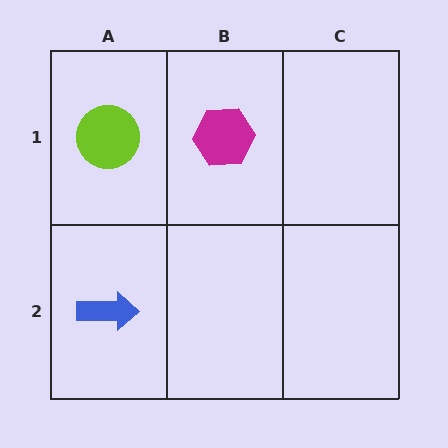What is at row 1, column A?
A lime circle.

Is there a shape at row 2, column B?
No, that cell is empty.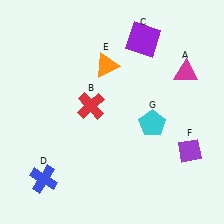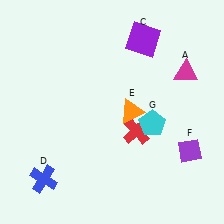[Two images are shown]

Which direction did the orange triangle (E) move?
The orange triangle (E) moved down.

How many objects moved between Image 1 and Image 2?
2 objects moved between the two images.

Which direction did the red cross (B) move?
The red cross (B) moved right.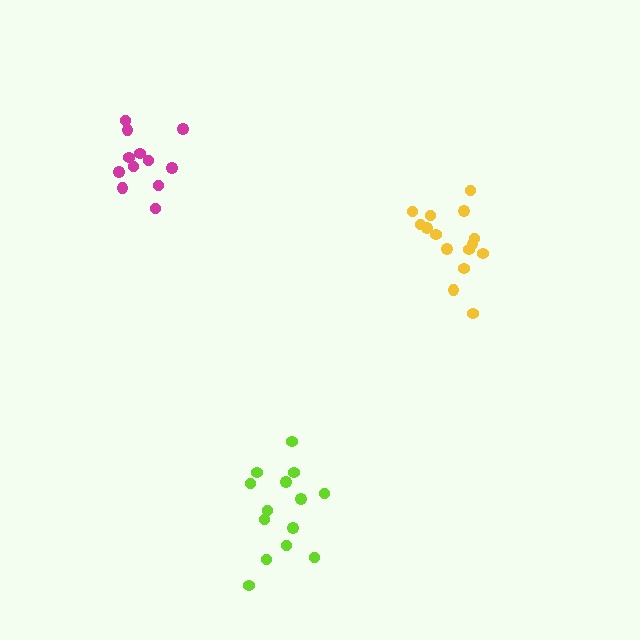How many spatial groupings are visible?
There are 3 spatial groupings.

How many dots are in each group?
Group 1: 15 dots, Group 2: 14 dots, Group 3: 12 dots (41 total).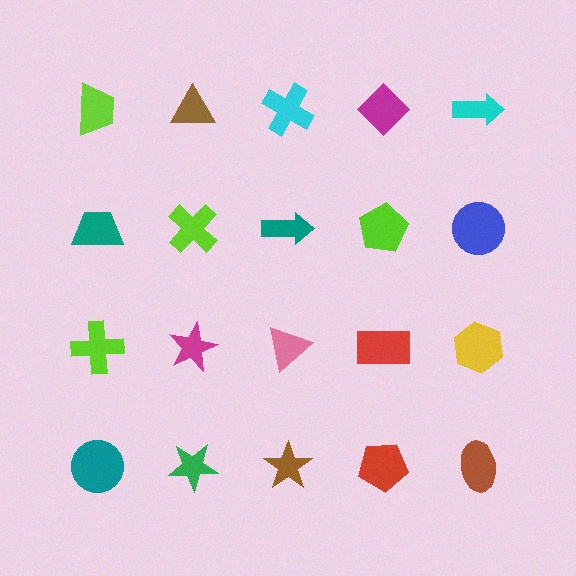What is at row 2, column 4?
A lime pentagon.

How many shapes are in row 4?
5 shapes.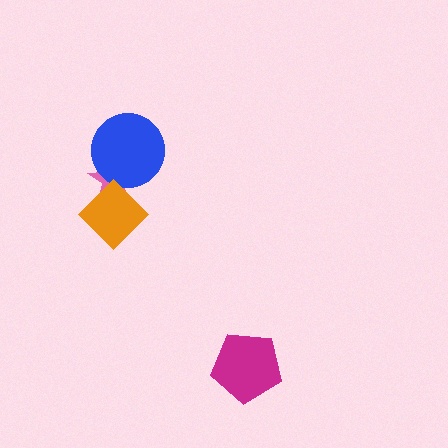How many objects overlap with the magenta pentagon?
0 objects overlap with the magenta pentagon.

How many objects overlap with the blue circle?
1 object overlaps with the blue circle.